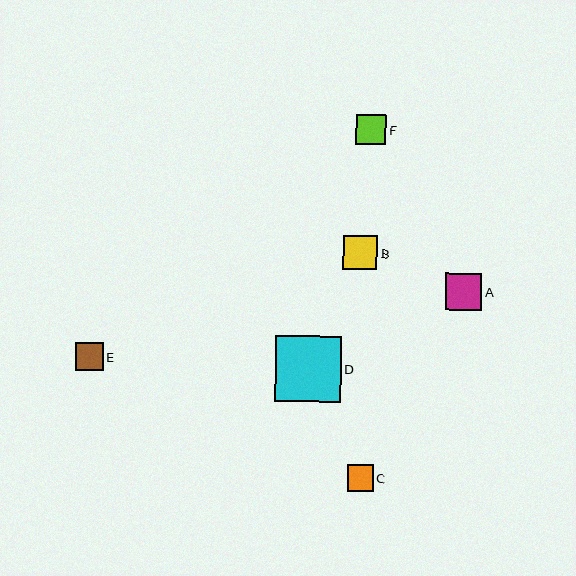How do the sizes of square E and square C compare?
Square E and square C are approximately the same size.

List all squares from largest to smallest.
From largest to smallest: D, A, B, F, E, C.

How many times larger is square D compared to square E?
Square D is approximately 2.4 times the size of square E.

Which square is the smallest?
Square C is the smallest with a size of approximately 26 pixels.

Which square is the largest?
Square D is the largest with a size of approximately 66 pixels.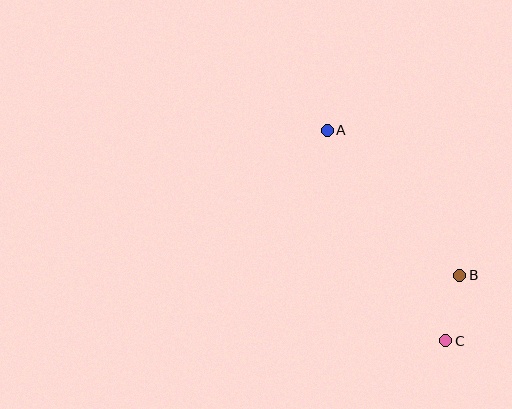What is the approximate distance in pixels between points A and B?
The distance between A and B is approximately 196 pixels.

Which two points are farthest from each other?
Points A and C are farthest from each other.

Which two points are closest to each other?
Points B and C are closest to each other.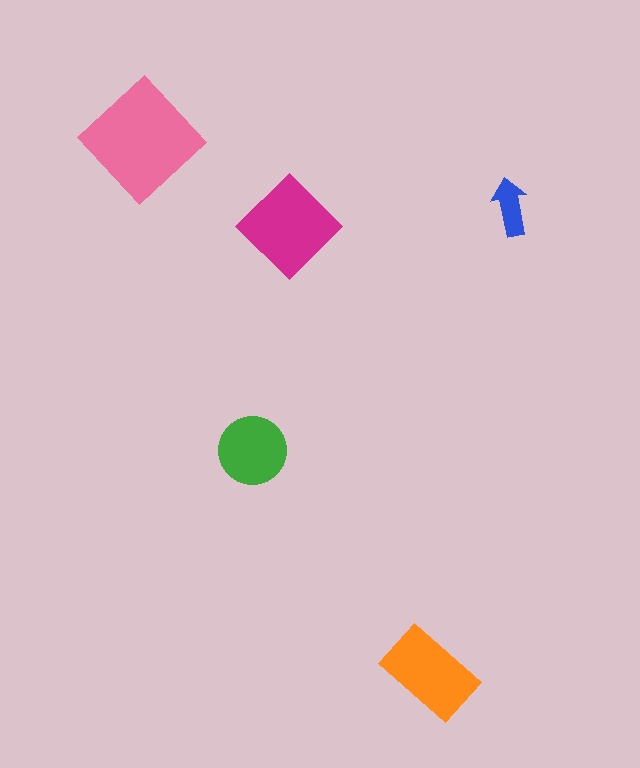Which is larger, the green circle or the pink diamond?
The pink diamond.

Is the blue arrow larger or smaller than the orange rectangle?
Smaller.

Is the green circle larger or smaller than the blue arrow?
Larger.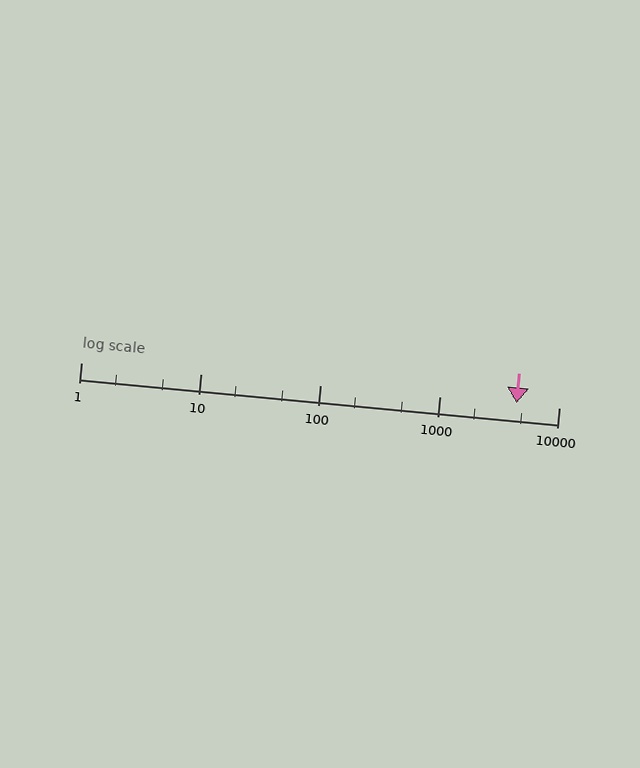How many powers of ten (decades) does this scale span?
The scale spans 4 decades, from 1 to 10000.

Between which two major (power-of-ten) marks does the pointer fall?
The pointer is between 1000 and 10000.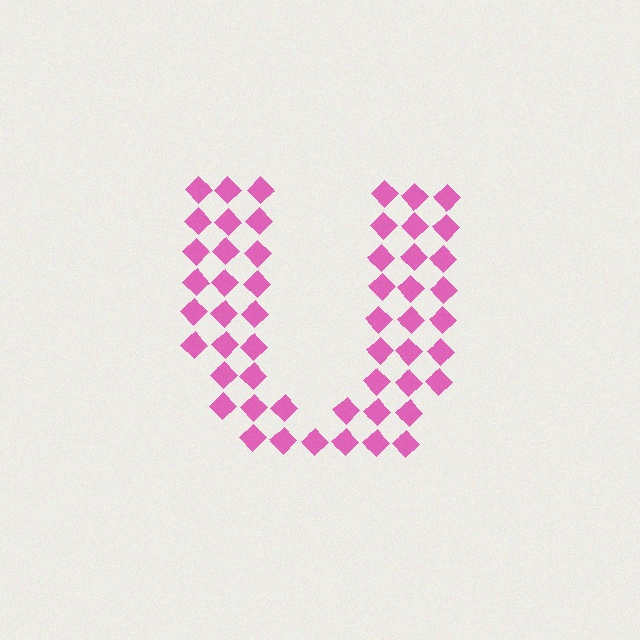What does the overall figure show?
The overall figure shows the letter U.